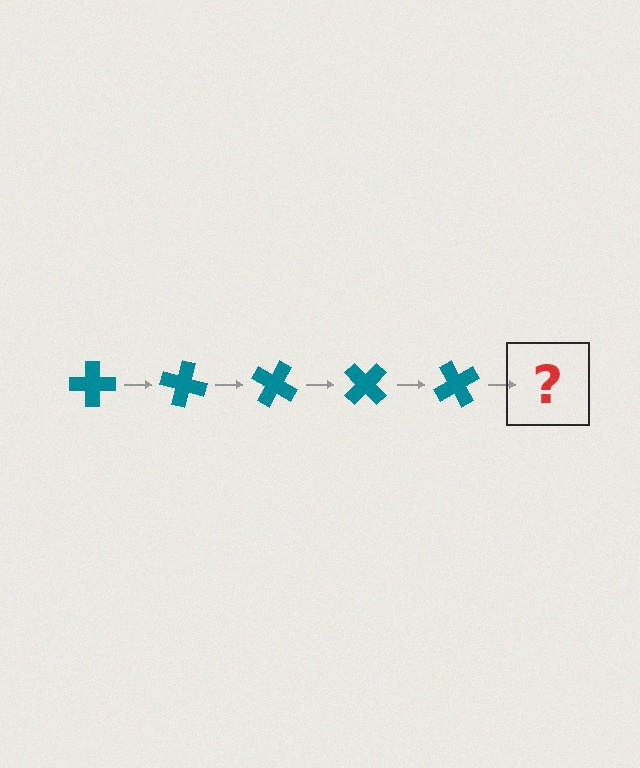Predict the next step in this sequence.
The next step is a teal cross rotated 75 degrees.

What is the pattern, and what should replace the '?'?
The pattern is that the cross rotates 15 degrees each step. The '?' should be a teal cross rotated 75 degrees.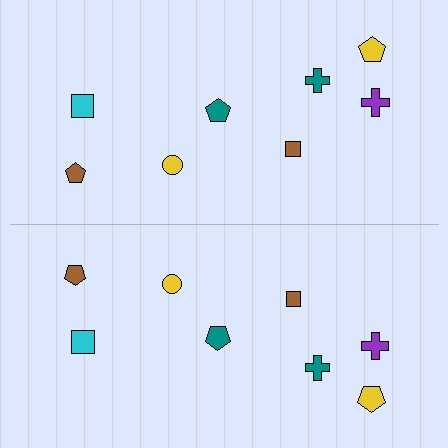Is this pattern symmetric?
Yes, this pattern has bilateral (reflection) symmetry.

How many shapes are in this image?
There are 16 shapes in this image.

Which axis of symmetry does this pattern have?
The pattern has a horizontal axis of symmetry running through the center of the image.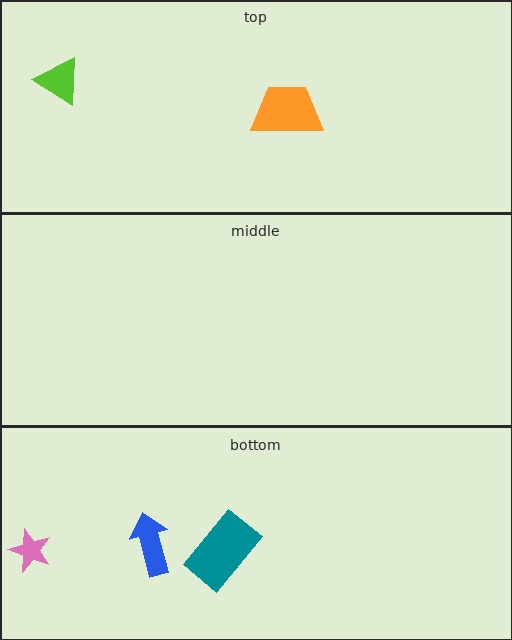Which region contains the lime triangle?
The top region.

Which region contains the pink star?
The bottom region.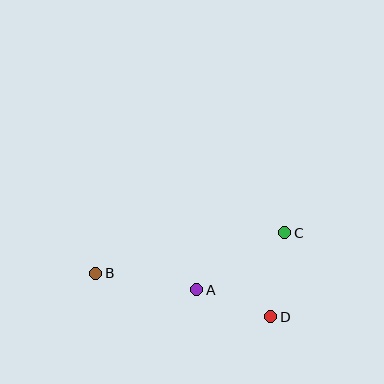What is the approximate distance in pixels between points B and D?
The distance between B and D is approximately 180 pixels.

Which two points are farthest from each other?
Points B and C are farthest from each other.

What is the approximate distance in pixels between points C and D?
The distance between C and D is approximately 85 pixels.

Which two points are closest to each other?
Points A and D are closest to each other.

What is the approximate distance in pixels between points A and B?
The distance between A and B is approximately 102 pixels.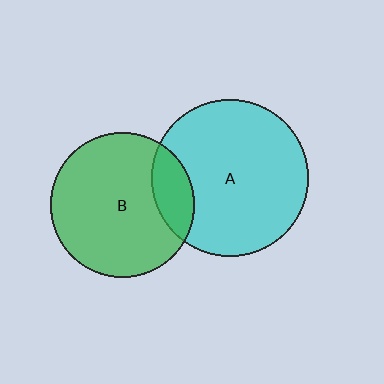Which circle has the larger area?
Circle A (cyan).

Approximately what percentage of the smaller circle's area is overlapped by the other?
Approximately 15%.